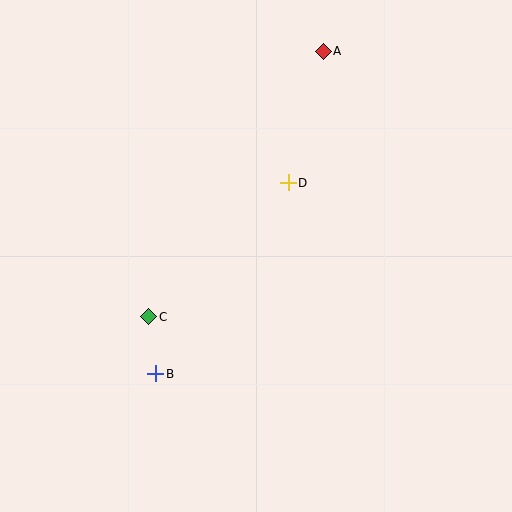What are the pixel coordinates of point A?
Point A is at (323, 51).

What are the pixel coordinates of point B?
Point B is at (156, 374).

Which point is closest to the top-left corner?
Point A is closest to the top-left corner.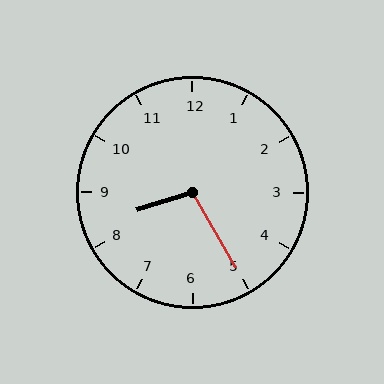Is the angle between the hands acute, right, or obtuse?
It is obtuse.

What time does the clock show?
8:25.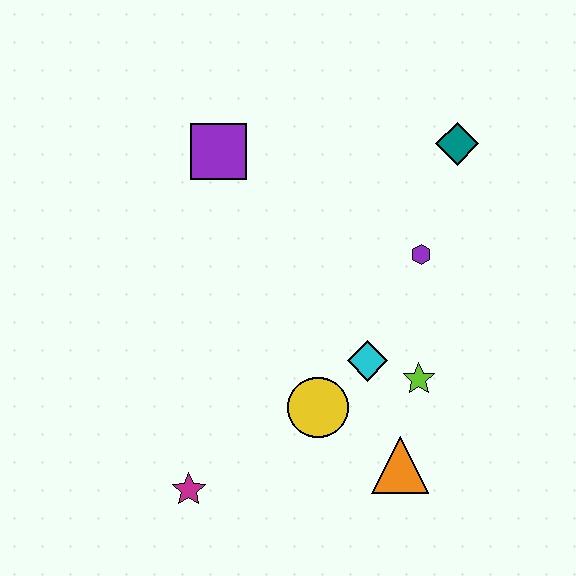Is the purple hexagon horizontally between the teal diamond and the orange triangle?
Yes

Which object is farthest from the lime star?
The purple square is farthest from the lime star.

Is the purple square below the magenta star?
No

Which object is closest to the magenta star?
The yellow circle is closest to the magenta star.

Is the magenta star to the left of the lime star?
Yes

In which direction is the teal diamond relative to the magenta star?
The teal diamond is above the magenta star.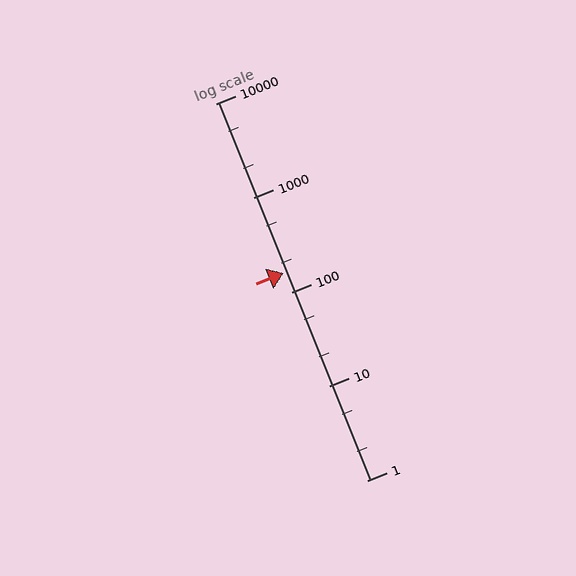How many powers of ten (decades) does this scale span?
The scale spans 4 decades, from 1 to 10000.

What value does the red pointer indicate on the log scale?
The pointer indicates approximately 160.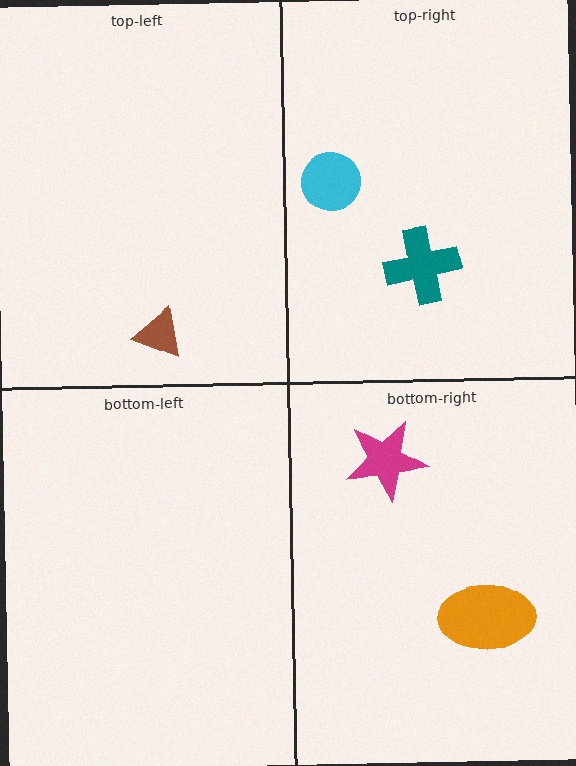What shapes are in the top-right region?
The cyan circle, the teal cross.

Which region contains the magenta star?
The bottom-right region.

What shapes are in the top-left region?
The brown triangle.